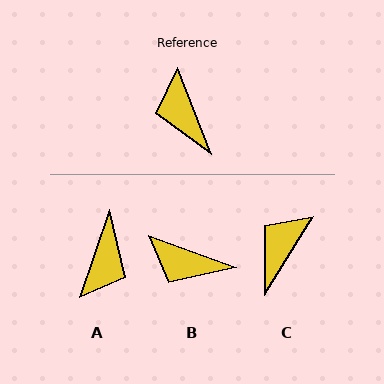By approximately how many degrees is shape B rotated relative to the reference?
Approximately 49 degrees counter-clockwise.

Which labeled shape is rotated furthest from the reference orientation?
A, about 140 degrees away.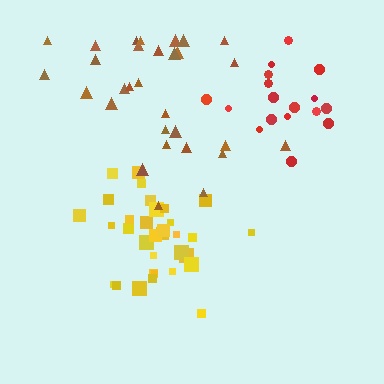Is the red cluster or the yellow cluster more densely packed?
Yellow.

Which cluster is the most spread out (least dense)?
Brown.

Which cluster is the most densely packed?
Yellow.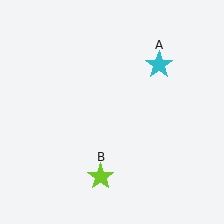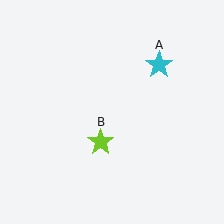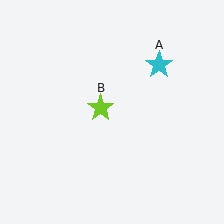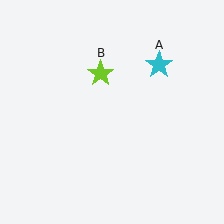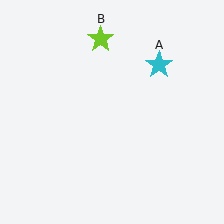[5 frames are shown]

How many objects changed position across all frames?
1 object changed position: lime star (object B).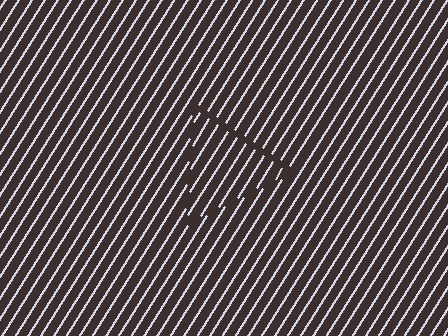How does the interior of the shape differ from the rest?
The interior of the shape contains the same grating, shifted by half a period — the contour is defined by the phase discontinuity where line-ends from the inner and outer gratings abut.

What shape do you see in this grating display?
An illusory triangle. The interior of the shape contains the same grating, shifted by half a period — the contour is defined by the phase discontinuity where line-ends from the inner and outer gratings abut.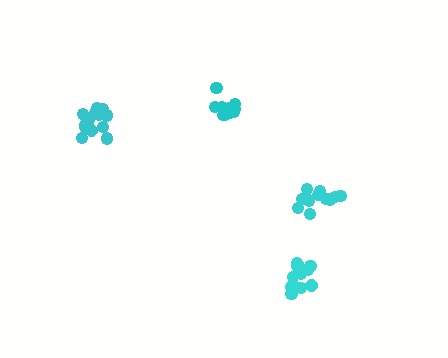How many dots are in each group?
Group 1: 12 dots, Group 2: 10 dots, Group 3: 12 dots, Group 4: 14 dots (48 total).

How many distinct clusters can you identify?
There are 4 distinct clusters.